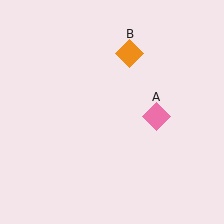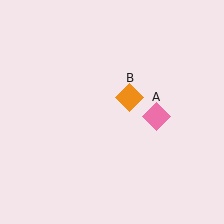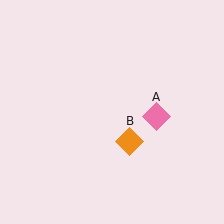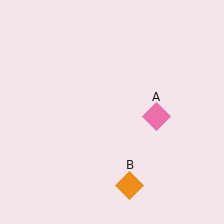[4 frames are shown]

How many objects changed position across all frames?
1 object changed position: orange diamond (object B).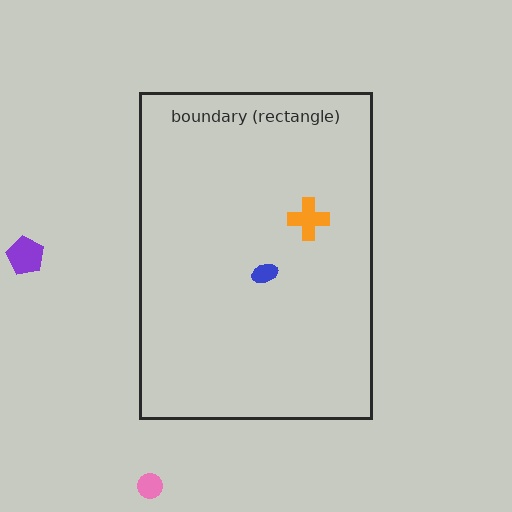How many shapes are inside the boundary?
2 inside, 2 outside.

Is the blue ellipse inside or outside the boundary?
Inside.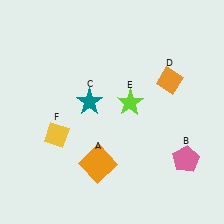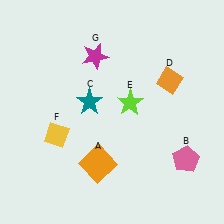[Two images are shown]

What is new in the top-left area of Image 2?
A magenta star (G) was added in the top-left area of Image 2.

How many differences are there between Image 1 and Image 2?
There is 1 difference between the two images.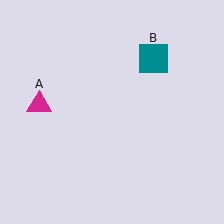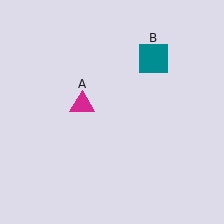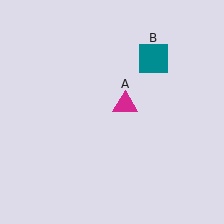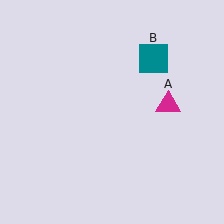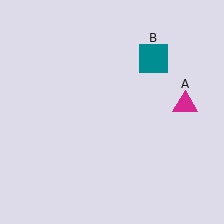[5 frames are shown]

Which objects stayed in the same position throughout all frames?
Teal square (object B) remained stationary.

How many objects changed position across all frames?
1 object changed position: magenta triangle (object A).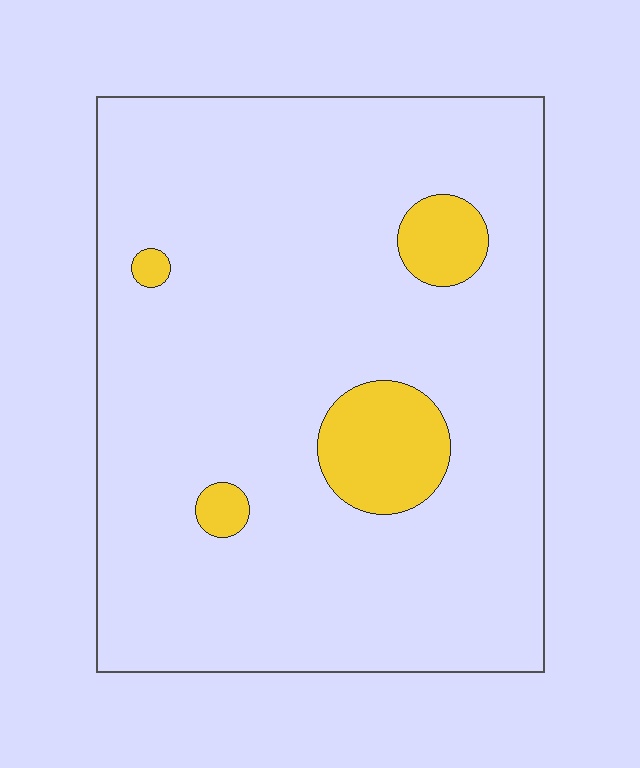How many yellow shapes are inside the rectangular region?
4.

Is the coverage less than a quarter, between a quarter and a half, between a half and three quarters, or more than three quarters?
Less than a quarter.